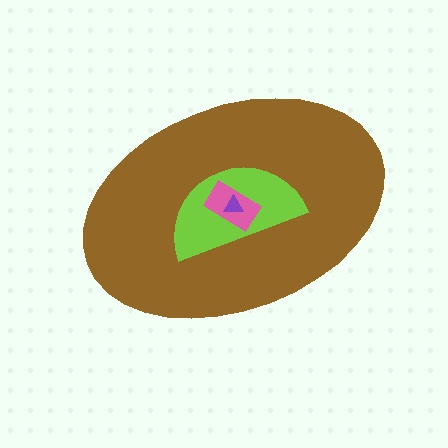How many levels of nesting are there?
4.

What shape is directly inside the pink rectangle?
The purple triangle.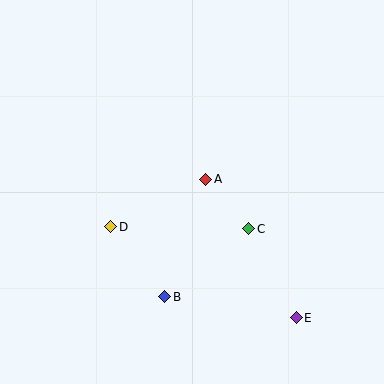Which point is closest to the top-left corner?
Point D is closest to the top-left corner.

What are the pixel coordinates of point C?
Point C is at (249, 229).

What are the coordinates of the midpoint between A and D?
The midpoint between A and D is at (158, 203).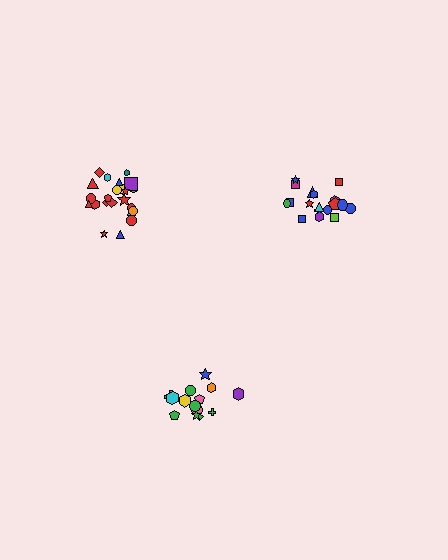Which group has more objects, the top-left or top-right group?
The top-left group.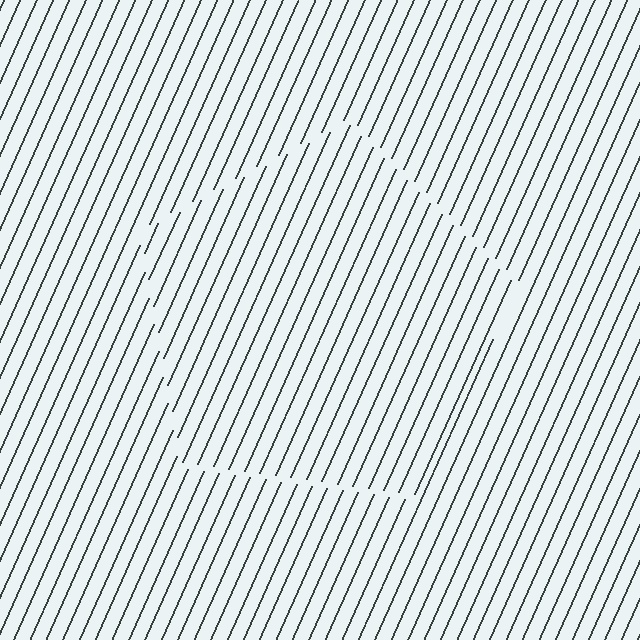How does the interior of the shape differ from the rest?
The interior of the shape contains the same grating, shifted by half a period — the contour is defined by the phase discontinuity where line-ends from the inner and outer gratings abut.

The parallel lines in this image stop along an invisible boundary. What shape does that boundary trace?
An illusory pentagon. The interior of the shape contains the same grating, shifted by half a period — the contour is defined by the phase discontinuity where line-ends from the inner and outer gratings abut.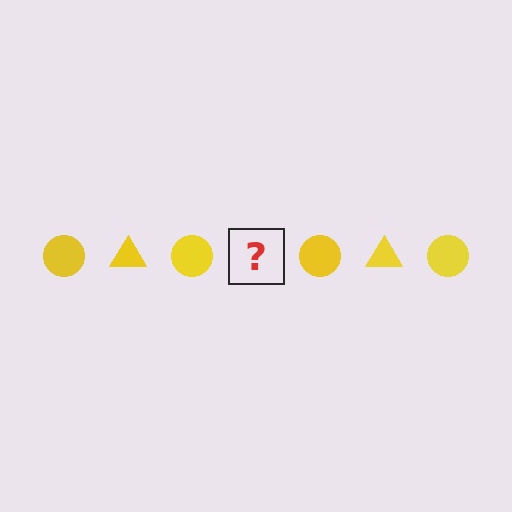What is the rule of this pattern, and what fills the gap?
The rule is that the pattern cycles through circle, triangle shapes in yellow. The gap should be filled with a yellow triangle.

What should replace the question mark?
The question mark should be replaced with a yellow triangle.